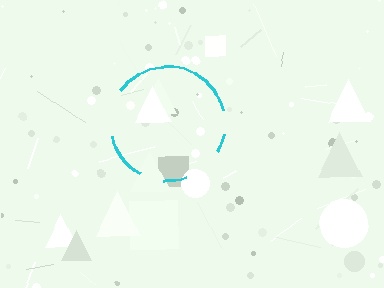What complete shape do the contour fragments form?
The contour fragments form a circle.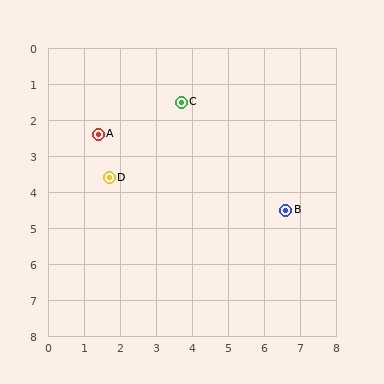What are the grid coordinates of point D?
Point D is at approximately (1.7, 3.6).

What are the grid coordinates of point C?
Point C is at approximately (3.7, 1.5).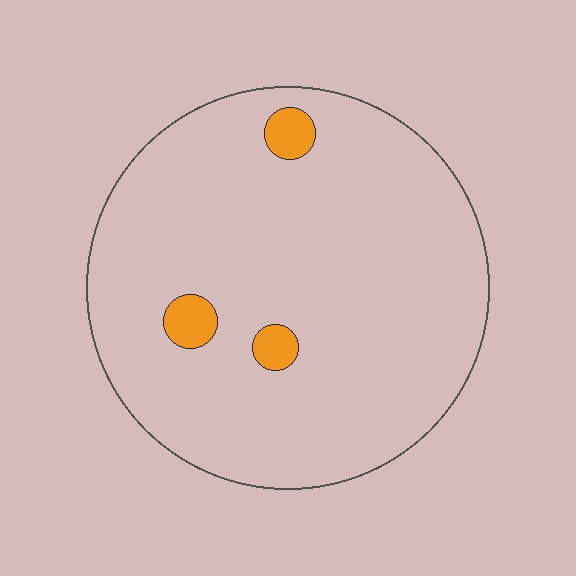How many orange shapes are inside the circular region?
3.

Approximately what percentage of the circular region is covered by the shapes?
Approximately 5%.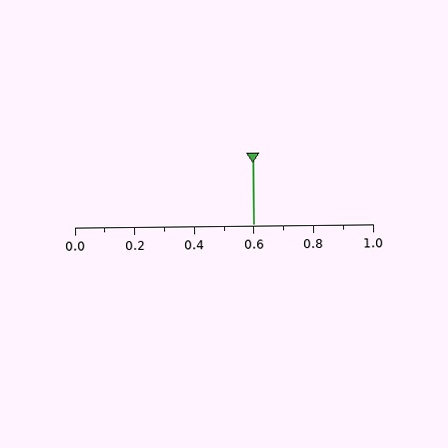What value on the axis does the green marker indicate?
The marker indicates approximately 0.6.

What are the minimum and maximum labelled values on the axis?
The axis runs from 0.0 to 1.0.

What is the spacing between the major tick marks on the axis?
The major ticks are spaced 0.2 apart.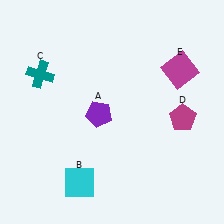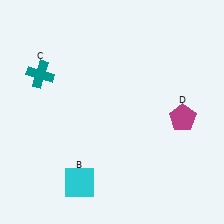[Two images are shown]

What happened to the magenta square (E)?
The magenta square (E) was removed in Image 2. It was in the top-right area of Image 1.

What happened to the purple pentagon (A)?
The purple pentagon (A) was removed in Image 2. It was in the bottom-left area of Image 1.